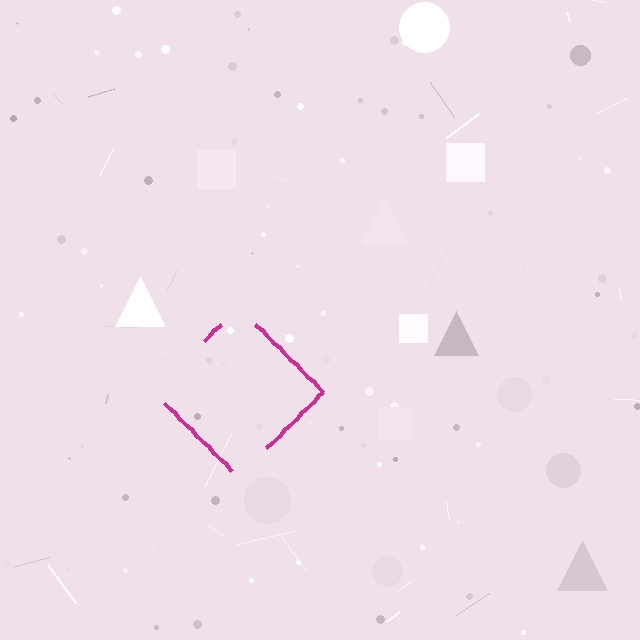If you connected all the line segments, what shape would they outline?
They would outline a diamond.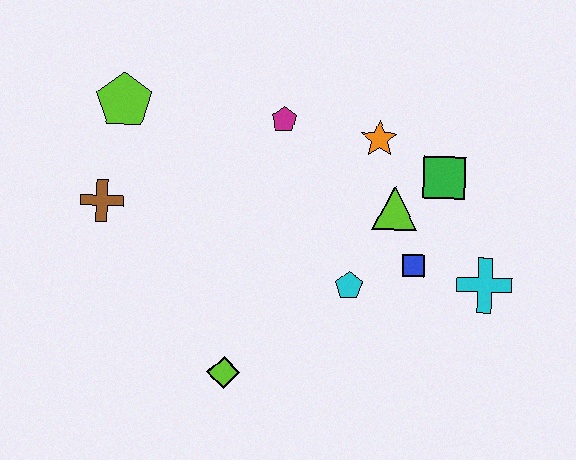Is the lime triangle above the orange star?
No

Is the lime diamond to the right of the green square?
No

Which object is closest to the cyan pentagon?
The blue square is closest to the cyan pentagon.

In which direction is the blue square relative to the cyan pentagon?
The blue square is to the right of the cyan pentagon.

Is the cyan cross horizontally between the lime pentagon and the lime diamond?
No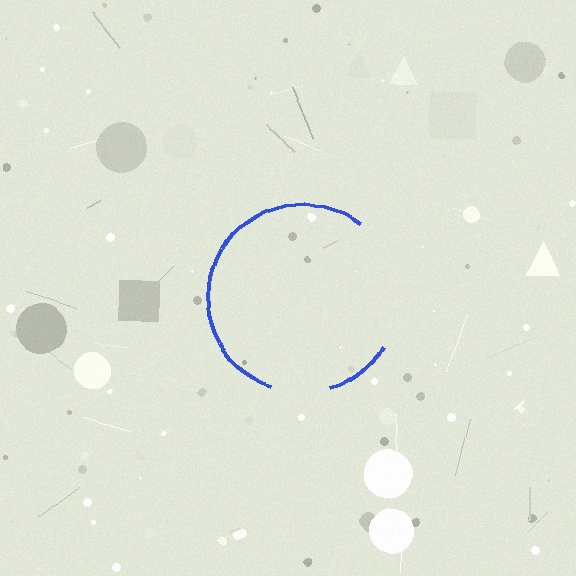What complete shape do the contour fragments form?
The contour fragments form a circle.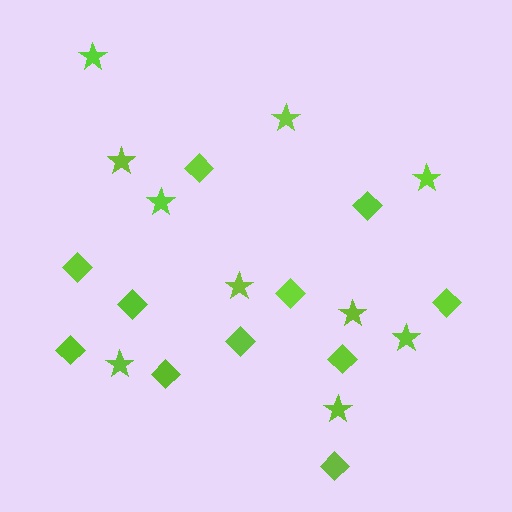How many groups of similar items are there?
There are 2 groups: one group of diamonds (11) and one group of stars (10).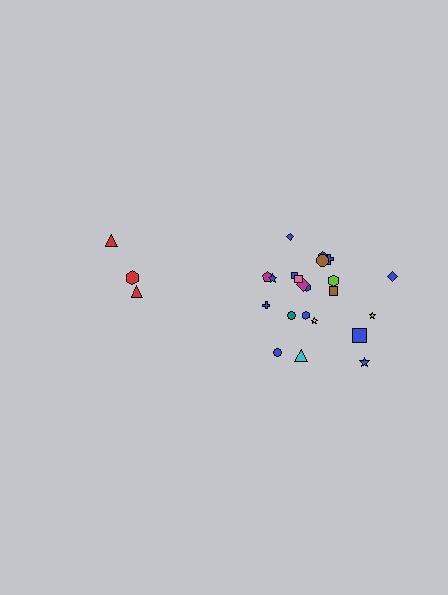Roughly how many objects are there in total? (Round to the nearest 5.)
Roughly 25 objects in total.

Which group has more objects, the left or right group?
The right group.